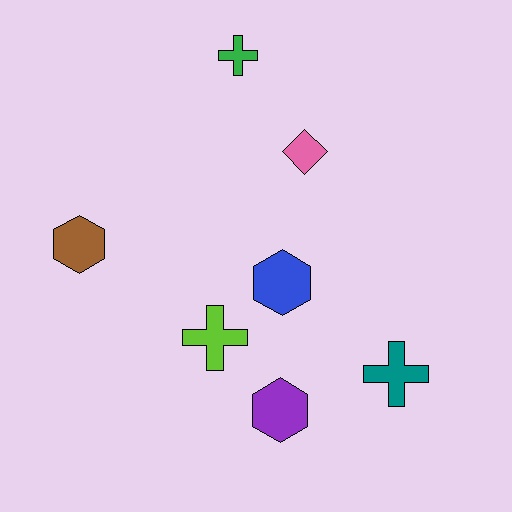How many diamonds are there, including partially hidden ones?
There is 1 diamond.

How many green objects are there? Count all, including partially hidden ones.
There is 1 green object.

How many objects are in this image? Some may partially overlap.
There are 7 objects.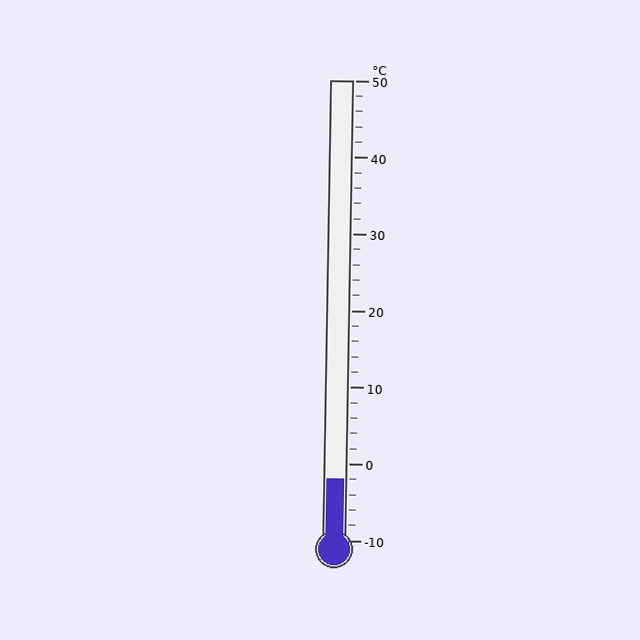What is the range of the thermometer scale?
The thermometer scale ranges from -10°C to 50°C.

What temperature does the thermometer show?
The thermometer shows approximately -2°C.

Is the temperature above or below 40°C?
The temperature is below 40°C.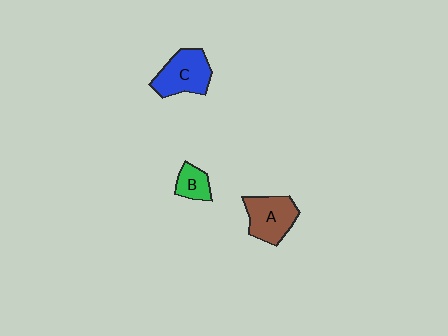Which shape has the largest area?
Shape C (blue).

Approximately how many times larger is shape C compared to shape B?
Approximately 2.1 times.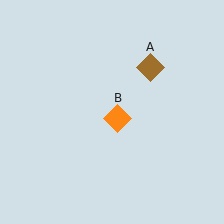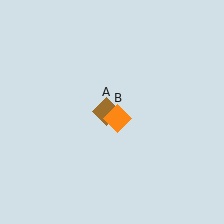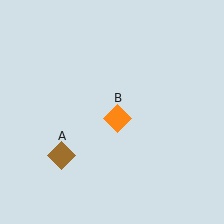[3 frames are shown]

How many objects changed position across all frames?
1 object changed position: brown diamond (object A).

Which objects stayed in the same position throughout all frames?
Orange diamond (object B) remained stationary.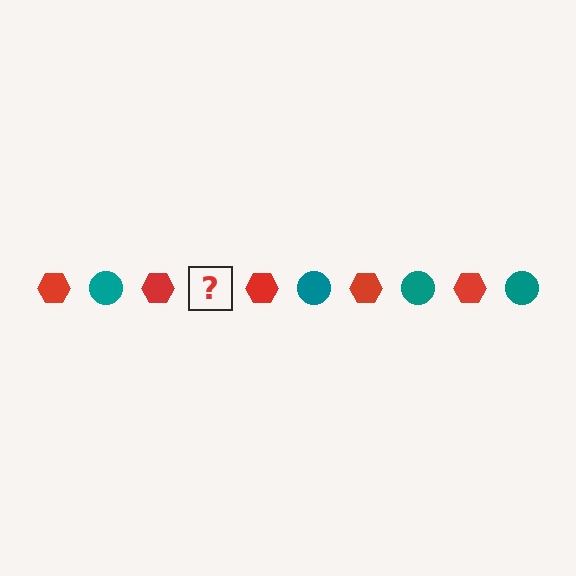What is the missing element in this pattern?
The missing element is a teal circle.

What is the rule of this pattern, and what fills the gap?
The rule is that the pattern alternates between red hexagon and teal circle. The gap should be filled with a teal circle.